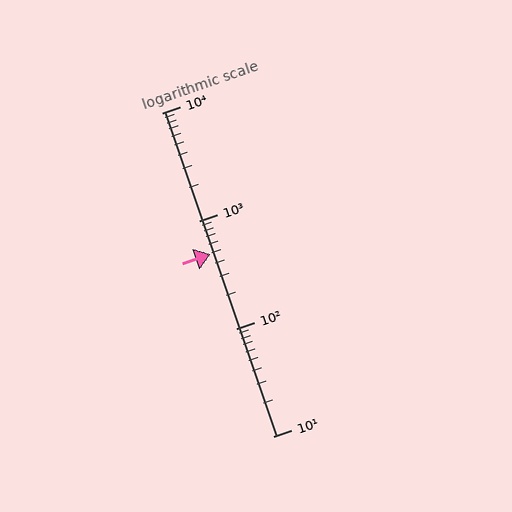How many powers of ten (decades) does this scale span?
The scale spans 3 decades, from 10 to 10000.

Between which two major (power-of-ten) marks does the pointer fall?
The pointer is between 100 and 1000.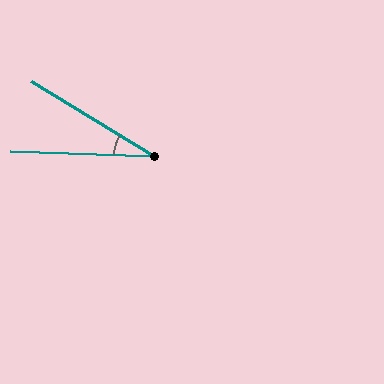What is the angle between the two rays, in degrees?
Approximately 29 degrees.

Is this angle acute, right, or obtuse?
It is acute.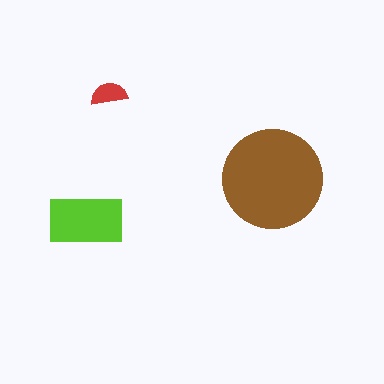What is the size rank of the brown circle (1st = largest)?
1st.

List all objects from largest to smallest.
The brown circle, the lime rectangle, the red semicircle.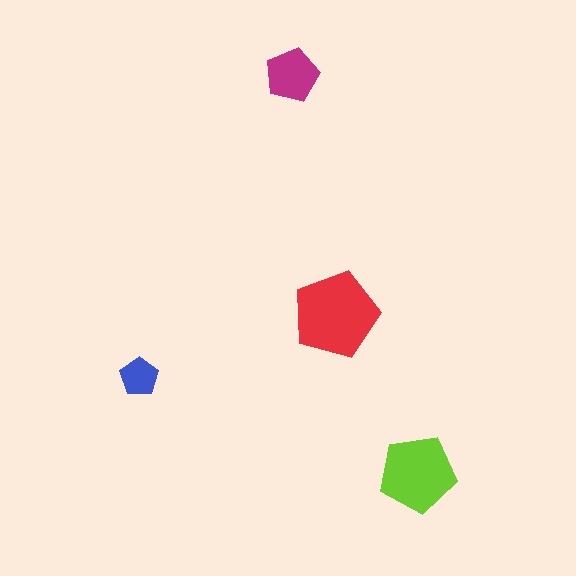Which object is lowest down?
The lime pentagon is bottommost.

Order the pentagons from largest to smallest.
the red one, the lime one, the magenta one, the blue one.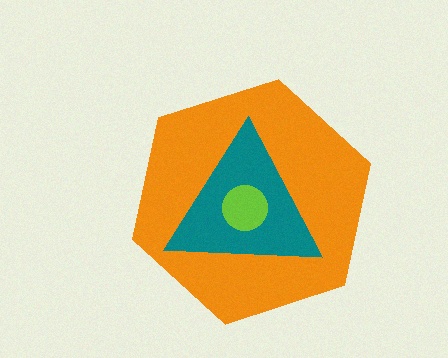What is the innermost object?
The lime circle.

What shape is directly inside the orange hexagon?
The teal triangle.